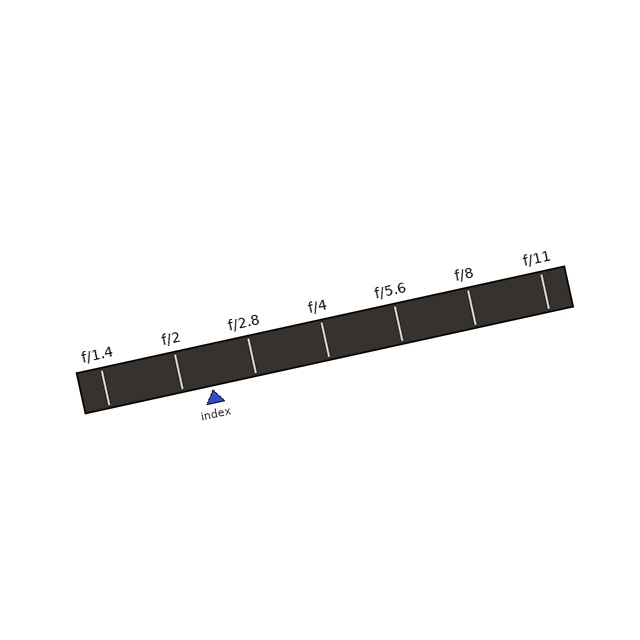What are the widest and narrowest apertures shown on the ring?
The widest aperture shown is f/1.4 and the narrowest is f/11.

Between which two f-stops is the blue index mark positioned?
The index mark is between f/2 and f/2.8.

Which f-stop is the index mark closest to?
The index mark is closest to f/2.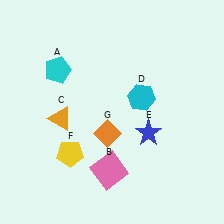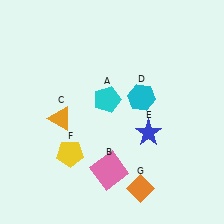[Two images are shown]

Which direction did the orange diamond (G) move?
The orange diamond (G) moved down.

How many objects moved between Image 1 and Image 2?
2 objects moved between the two images.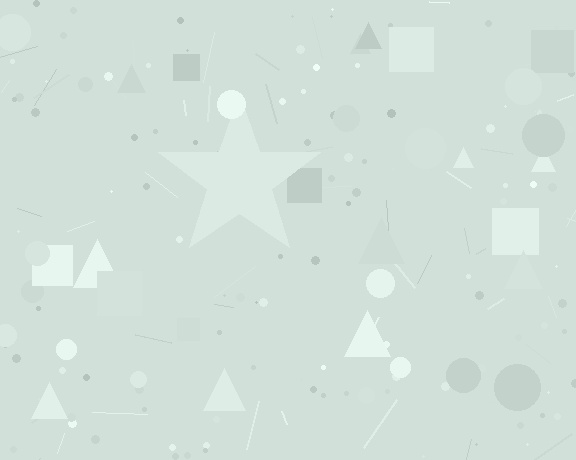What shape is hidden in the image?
A star is hidden in the image.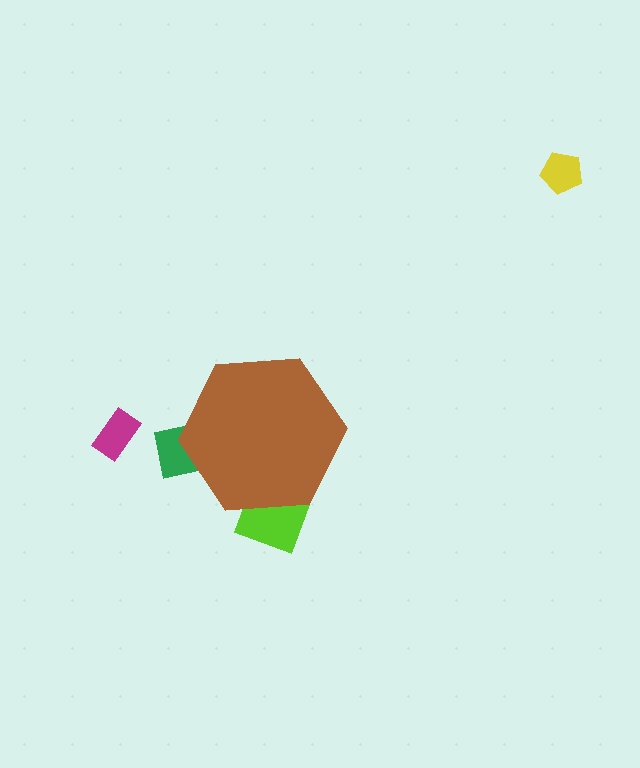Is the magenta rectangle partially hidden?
No, the magenta rectangle is fully visible.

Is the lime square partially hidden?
Yes, the lime square is partially hidden behind the brown hexagon.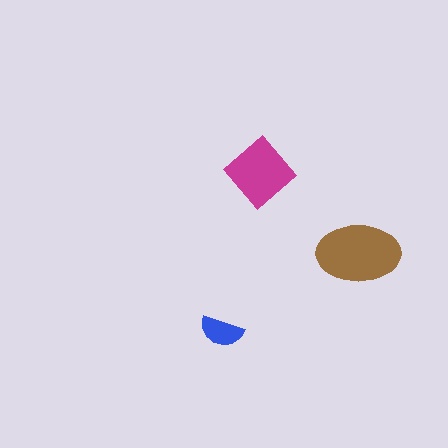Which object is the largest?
The brown ellipse.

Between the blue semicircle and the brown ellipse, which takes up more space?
The brown ellipse.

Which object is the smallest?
The blue semicircle.